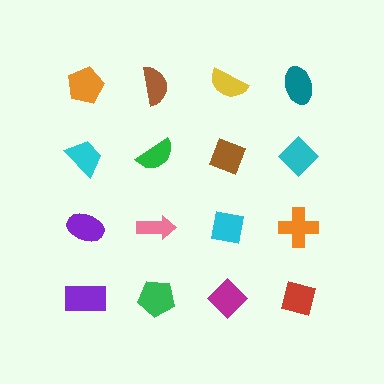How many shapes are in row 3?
4 shapes.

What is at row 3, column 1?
A purple ellipse.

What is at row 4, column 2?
A green pentagon.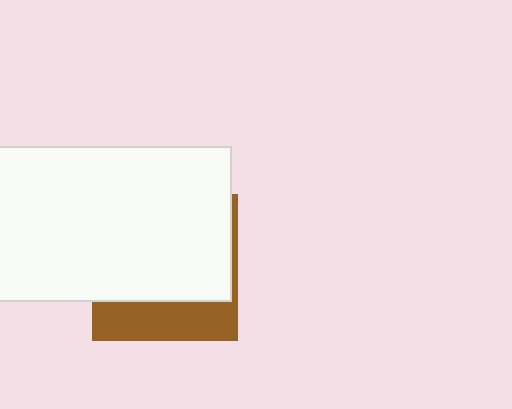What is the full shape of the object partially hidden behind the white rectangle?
The partially hidden object is a brown square.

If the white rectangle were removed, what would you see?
You would see the complete brown square.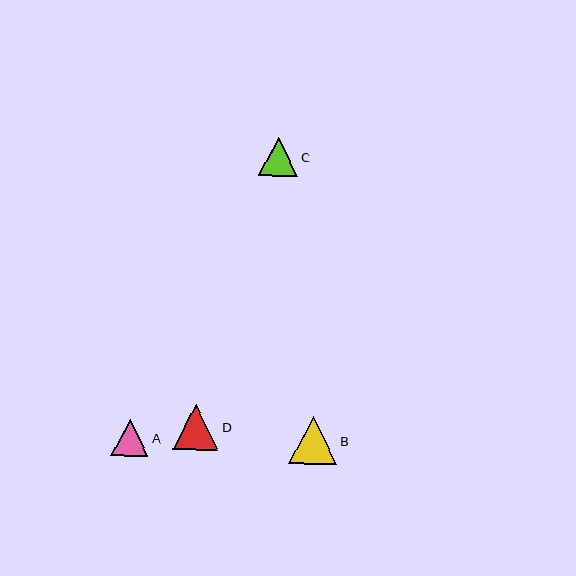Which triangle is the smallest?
Triangle A is the smallest with a size of approximately 37 pixels.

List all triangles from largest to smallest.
From largest to smallest: B, D, C, A.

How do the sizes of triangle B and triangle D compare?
Triangle B and triangle D are approximately the same size.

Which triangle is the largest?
Triangle B is the largest with a size of approximately 48 pixels.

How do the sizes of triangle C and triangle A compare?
Triangle C and triangle A are approximately the same size.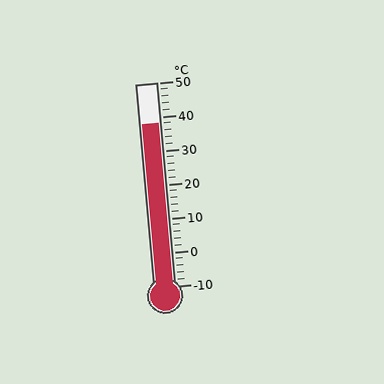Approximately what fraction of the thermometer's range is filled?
The thermometer is filled to approximately 80% of its range.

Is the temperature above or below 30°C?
The temperature is above 30°C.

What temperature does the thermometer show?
The thermometer shows approximately 38°C.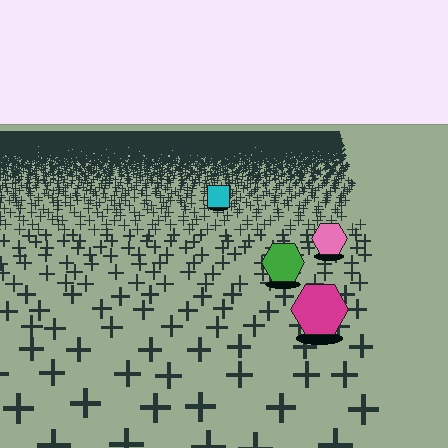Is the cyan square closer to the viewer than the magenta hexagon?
No. The magenta hexagon is closer — you can tell from the texture gradient: the ground texture is coarser near it.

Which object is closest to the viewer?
The magenta hexagon is closest. The texture marks near it are larger and more spread out.